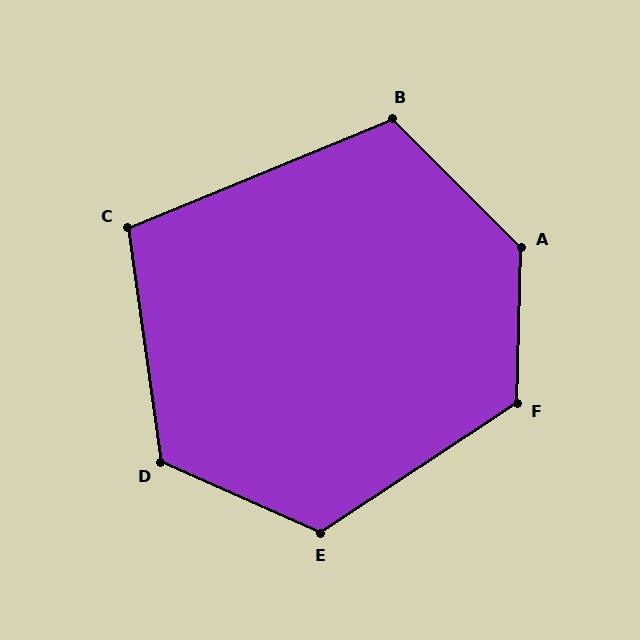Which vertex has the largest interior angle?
A, at approximately 133 degrees.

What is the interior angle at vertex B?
Approximately 113 degrees (obtuse).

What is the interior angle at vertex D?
Approximately 122 degrees (obtuse).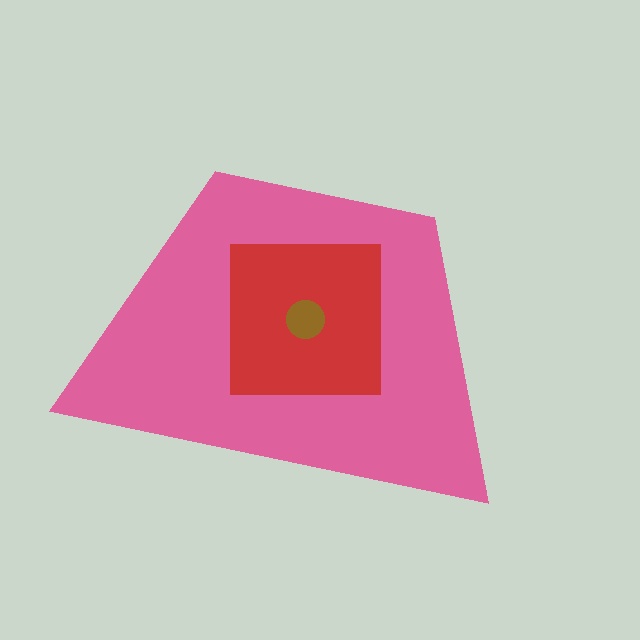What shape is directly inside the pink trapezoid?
The red square.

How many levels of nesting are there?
3.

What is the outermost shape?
The pink trapezoid.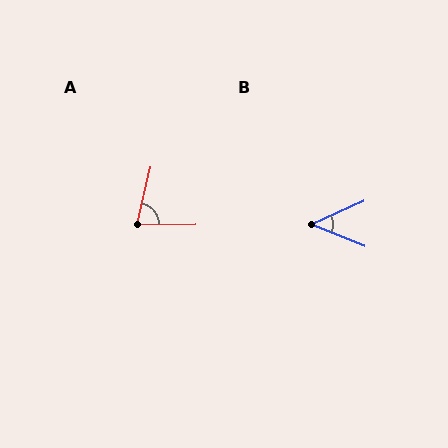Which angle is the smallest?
B, at approximately 46 degrees.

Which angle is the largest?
A, at approximately 76 degrees.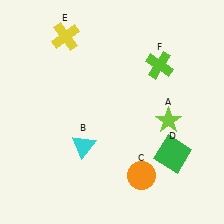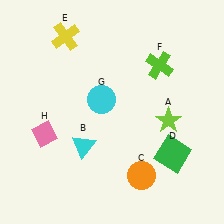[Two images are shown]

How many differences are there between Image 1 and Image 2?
There are 2 differences between the two images.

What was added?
A cyan circle (G), a pink diamond (H) were added in Image 2.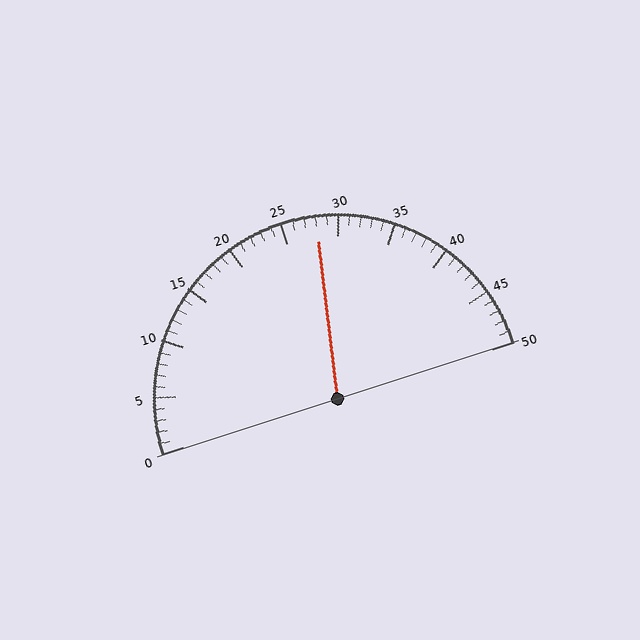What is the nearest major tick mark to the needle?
The nearest major tick mark is 30.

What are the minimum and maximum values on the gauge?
The gauge ranges from 0 to 50.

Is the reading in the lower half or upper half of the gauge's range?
The reading is in the upper half of the range (0 to 50).